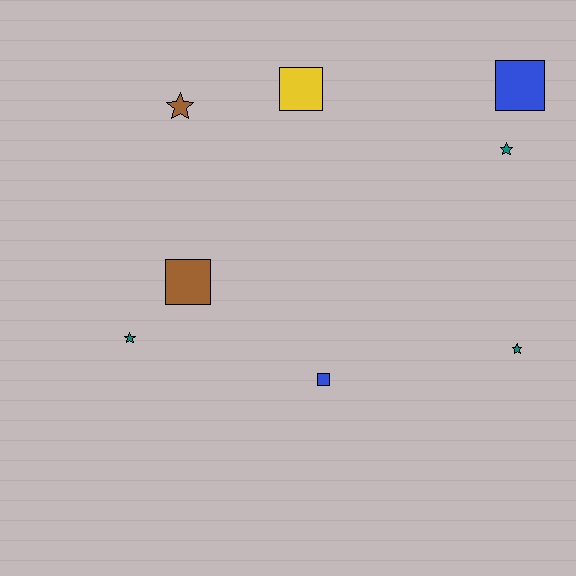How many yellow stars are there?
There are no yellow stars.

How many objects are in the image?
There are 8 objects.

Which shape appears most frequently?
Square, with 4 objects.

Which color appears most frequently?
Teal, with 3 objects.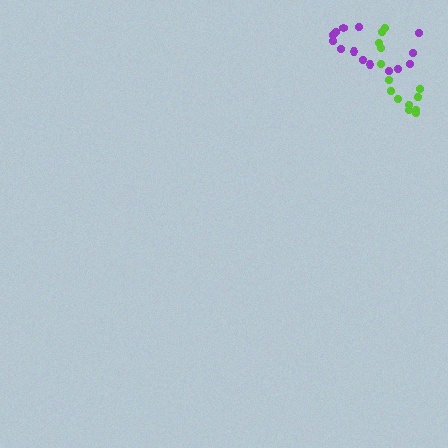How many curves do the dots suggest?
There are 2 distinct paths.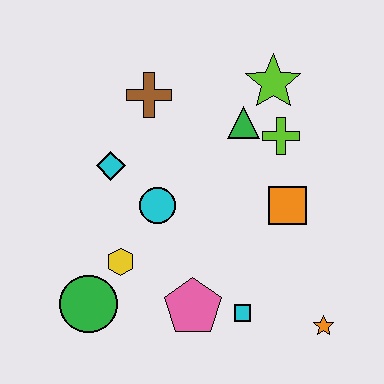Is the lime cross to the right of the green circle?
Yes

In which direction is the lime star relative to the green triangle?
The lime star is above the green triangle.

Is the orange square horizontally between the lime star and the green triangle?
No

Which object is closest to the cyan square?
The pink pentagon is closest to the cyan square.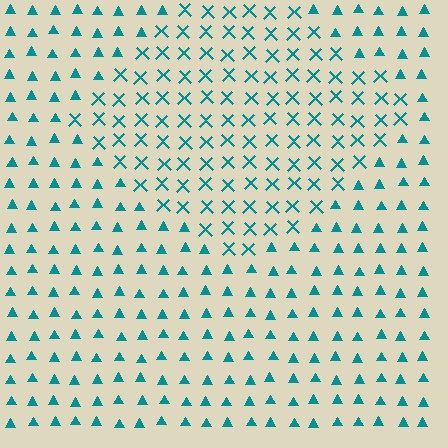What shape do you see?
I see a diamond.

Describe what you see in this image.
The image is filled with small teal elements arranged in a uniform grid. A diamond-shaped region contains X marks, while the surrounding area contains triangles. The boundary is defined purely by the change in element shape.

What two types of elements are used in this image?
The image uses X marks inside the diamond region and triangles outside it.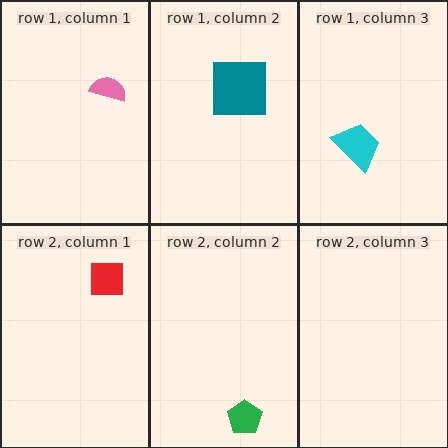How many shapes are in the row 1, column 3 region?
1.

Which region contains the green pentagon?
The row 2, column 2 region.